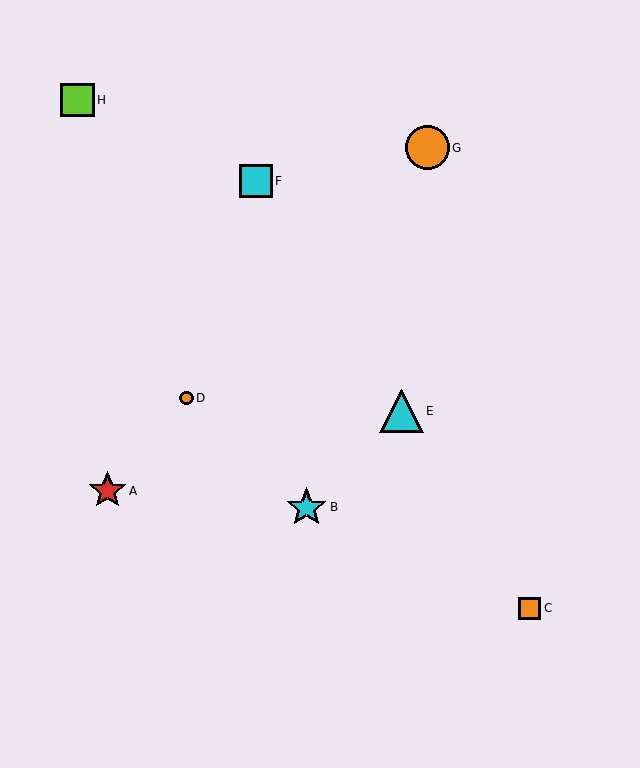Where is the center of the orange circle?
The center of the orange circle is at (186, 398).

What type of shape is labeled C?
Shape C is an orange square.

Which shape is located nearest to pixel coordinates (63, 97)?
The lime square (labeled H) at (77, 100) is nearest to that location.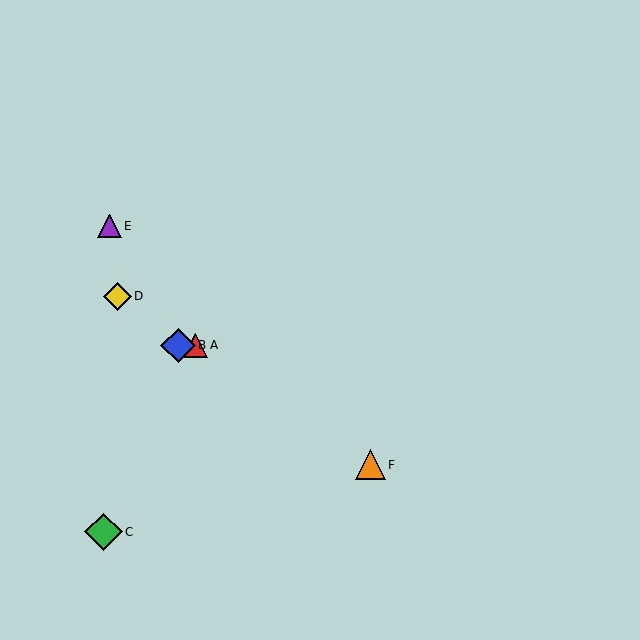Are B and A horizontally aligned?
Yes, both are at y≈345.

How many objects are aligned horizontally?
2 objects (A, B) are aligned horizontally.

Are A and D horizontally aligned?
No, A is at y≈345 and D is at y≈296.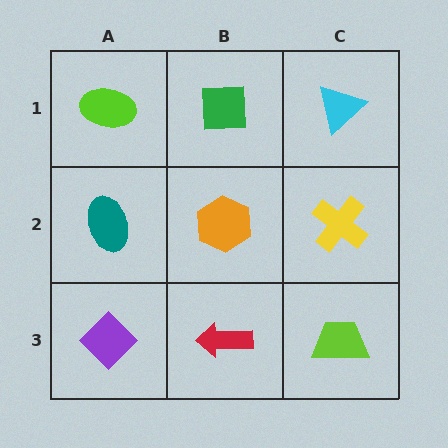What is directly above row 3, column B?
An orange hexagon.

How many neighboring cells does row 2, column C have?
3.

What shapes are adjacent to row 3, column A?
A teal ellipse (row 2, column A), a red arrow (row 3, column B).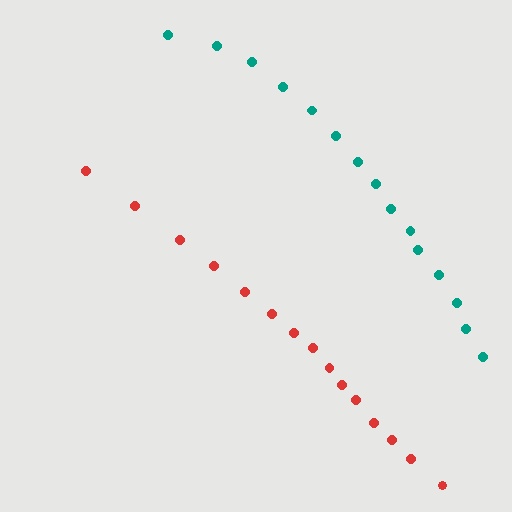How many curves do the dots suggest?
There are 2 distinct paths.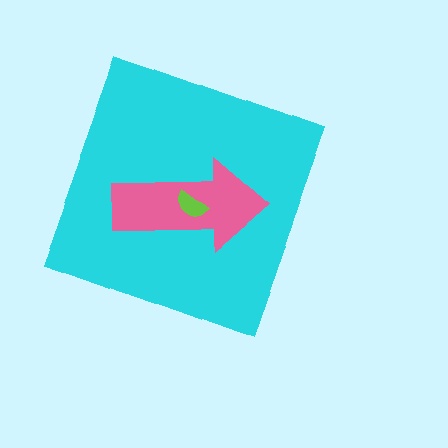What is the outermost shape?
The cyan diamond.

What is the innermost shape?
The lime semicircle.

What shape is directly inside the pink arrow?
The lime semicircle.